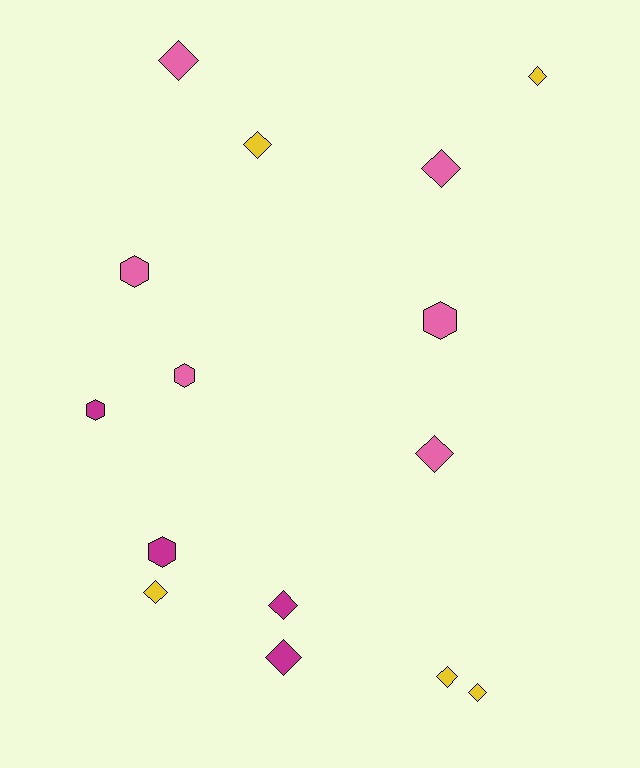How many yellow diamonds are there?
There are 5 yellow diamonds.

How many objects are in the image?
There are 15 objects.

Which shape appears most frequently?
Diamond, with 10 objects.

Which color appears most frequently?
Pink, with 6 objects.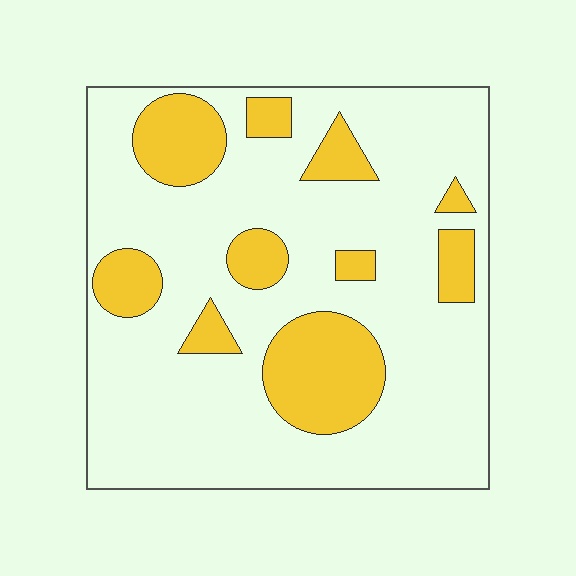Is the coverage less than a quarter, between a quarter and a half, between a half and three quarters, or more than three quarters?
Less than a quarter.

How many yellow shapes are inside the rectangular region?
10.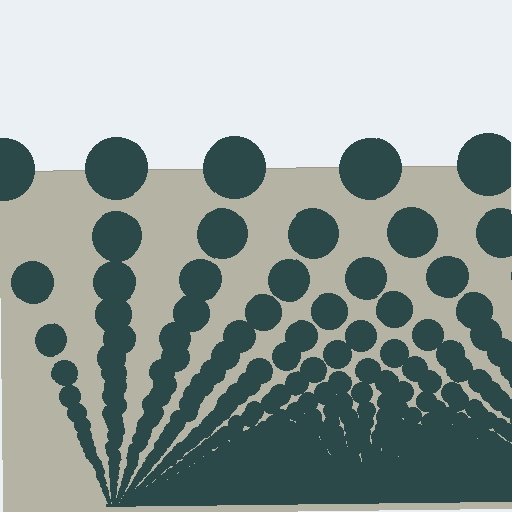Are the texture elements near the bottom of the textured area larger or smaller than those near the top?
Smaller. The gradient is inverted — elements near the bottom are smaller and denser.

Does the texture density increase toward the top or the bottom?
Density increases toward the bottom.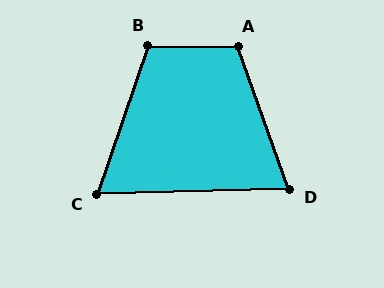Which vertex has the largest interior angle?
A, at approximately 110 degrees.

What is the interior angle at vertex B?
Approximately 108 degrees (obtuse).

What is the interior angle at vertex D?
Approximately 72 degrees (acute).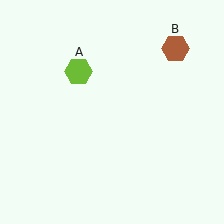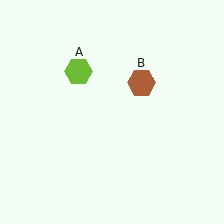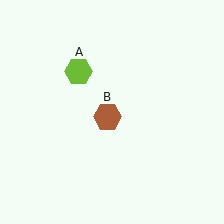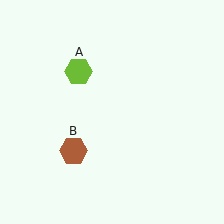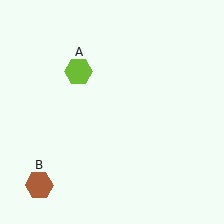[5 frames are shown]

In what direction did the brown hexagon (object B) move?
The brown hexagon (object B) moved down and to the left.